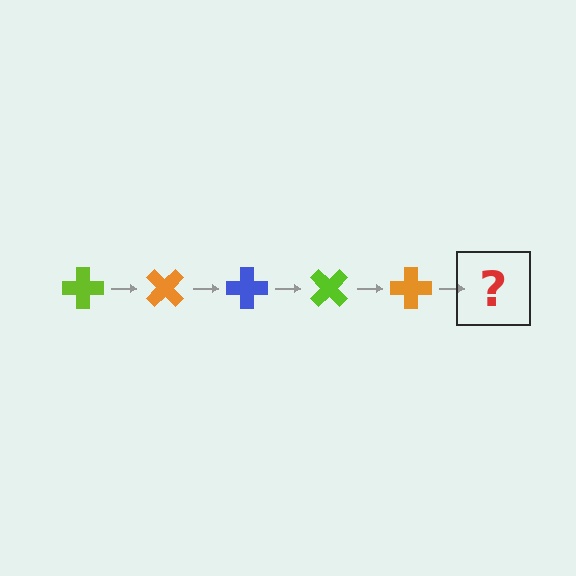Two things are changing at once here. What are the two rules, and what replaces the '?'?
The two rules are that it rotates 45 degrees each step and the color cycles through lime, orange, and blue. The '?' should be a blue cross, rotated 225 degrees from the start.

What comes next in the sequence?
The next element should be a blue cross, rotated 225 degrees from the start.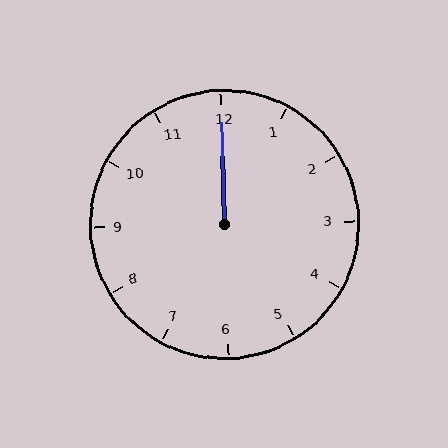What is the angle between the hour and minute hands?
Approximately 0 degrees.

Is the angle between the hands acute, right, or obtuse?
It is acute.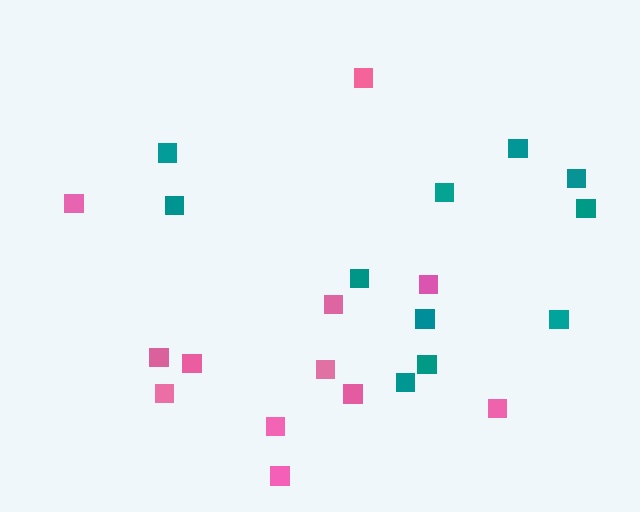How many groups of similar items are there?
There are 2 groups: one group of teal squares (11) and one group of pink squares (12).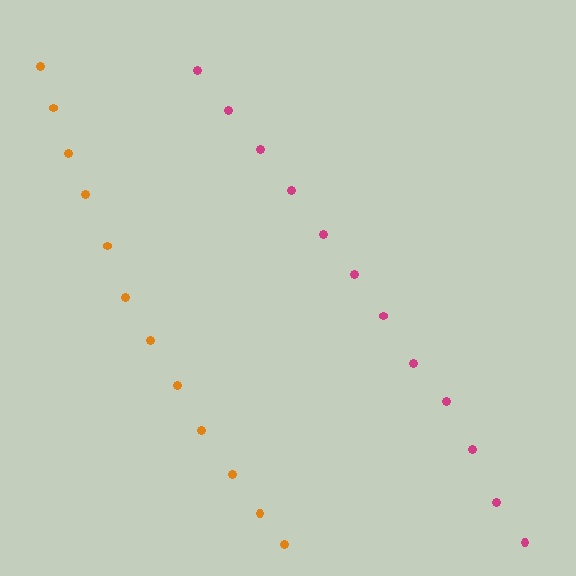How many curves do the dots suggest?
There are 2 distinct paths.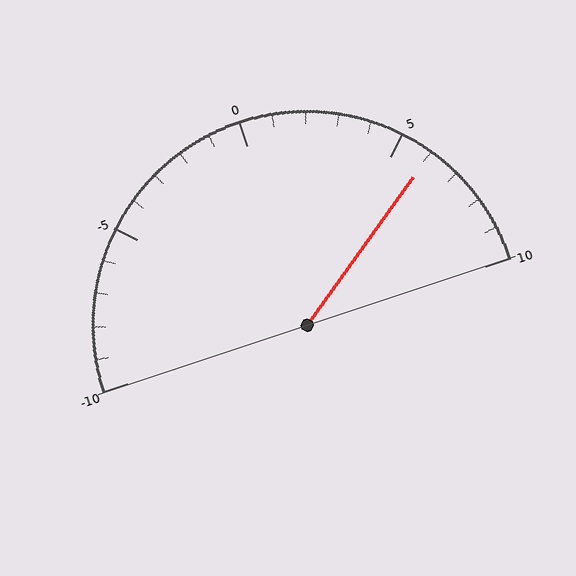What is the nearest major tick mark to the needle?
The nearest major tick mark is 5.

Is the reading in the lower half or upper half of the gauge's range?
The reading is in the upper half of the range (-10 to 10).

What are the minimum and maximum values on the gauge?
The gauge ranges from -10 to 10.